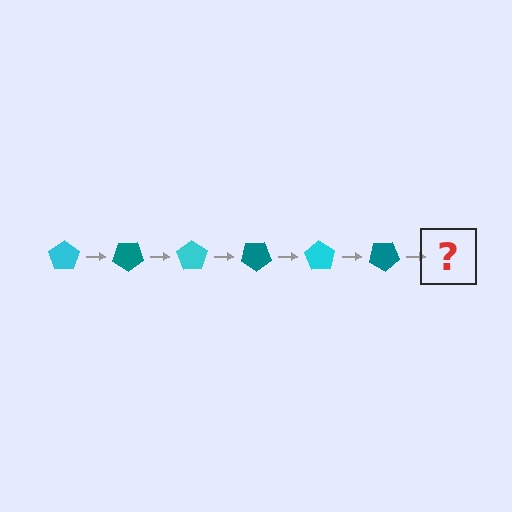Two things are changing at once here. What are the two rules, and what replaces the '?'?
The two rules are that it rotates 35 degrees each step and the color cycles through cyan and teal. The '?' should be a cyan pentagon, rotated 210 degrees from the start.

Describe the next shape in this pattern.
It should be a cyan pentagon, rotated 210 degrees from the start.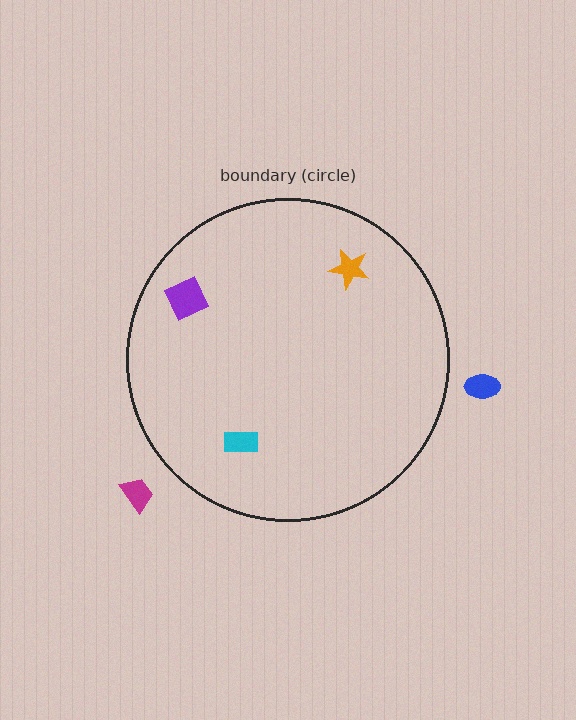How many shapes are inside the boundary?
3 inside, 2 outside.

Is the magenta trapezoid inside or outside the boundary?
Outside.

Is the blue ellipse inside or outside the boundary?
Outside.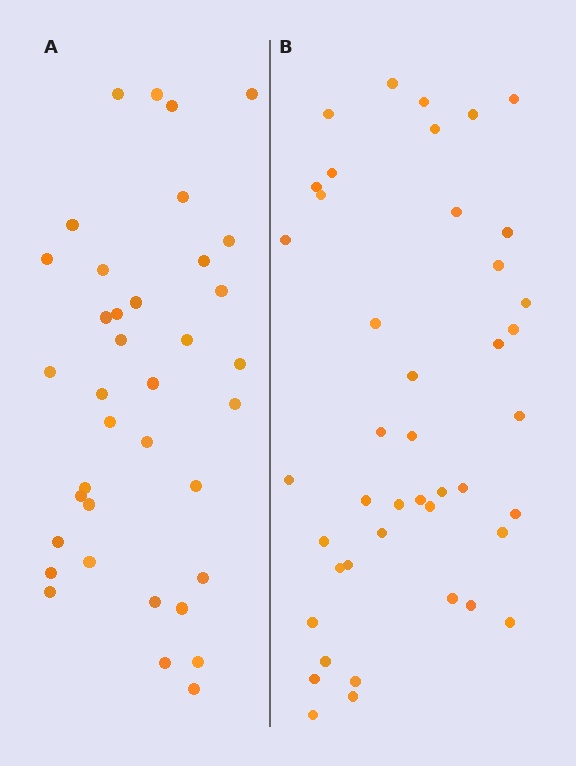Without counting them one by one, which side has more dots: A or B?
Region B (the right region) has more dots.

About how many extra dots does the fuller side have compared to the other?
Region B has about 6 more dots than region A.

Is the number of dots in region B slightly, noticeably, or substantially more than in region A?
Region B has only slightly more — the two regions are fairly close. The ratio is roughly 1.2 to 1.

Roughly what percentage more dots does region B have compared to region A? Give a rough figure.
About 15% more.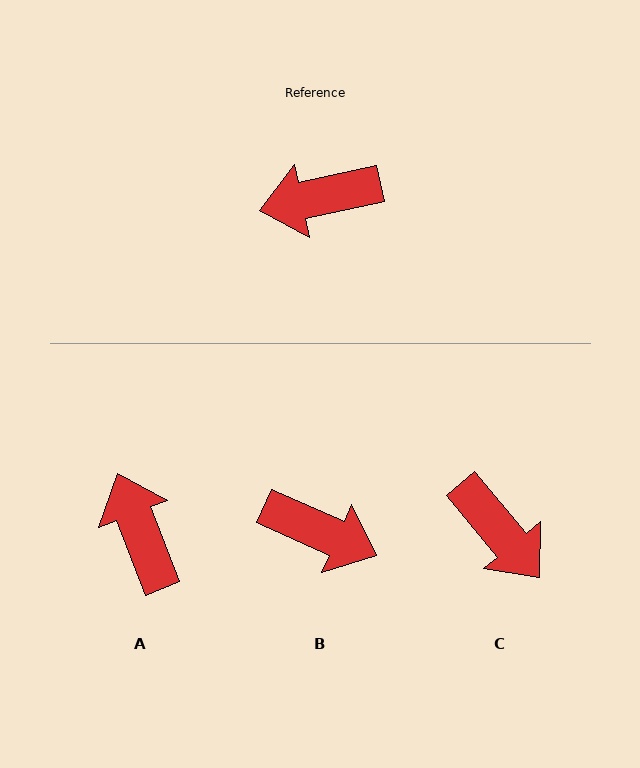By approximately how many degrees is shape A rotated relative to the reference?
Approximately 81 degrees clockwise.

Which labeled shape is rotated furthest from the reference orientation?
B, about 144 degrees away.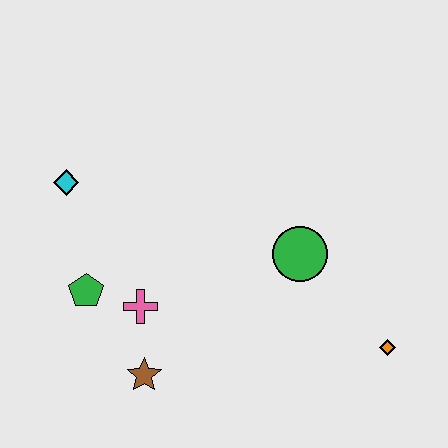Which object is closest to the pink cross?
The green pentagon is closest to the pink cross.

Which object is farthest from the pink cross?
The orange diamond is farthest from the pink cross.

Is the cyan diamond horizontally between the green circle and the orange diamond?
No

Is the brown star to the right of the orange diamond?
No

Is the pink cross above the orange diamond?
Yes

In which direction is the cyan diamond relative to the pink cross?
The cyan diamond is above the pink cross.